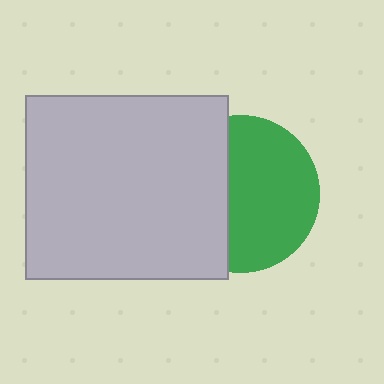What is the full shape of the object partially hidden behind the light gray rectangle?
The partially hidden object is a green circle.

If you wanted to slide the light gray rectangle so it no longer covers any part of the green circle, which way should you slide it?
Slide it left — that is the most direct way to separate the two shapes.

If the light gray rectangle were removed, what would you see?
You would see the complete green circle.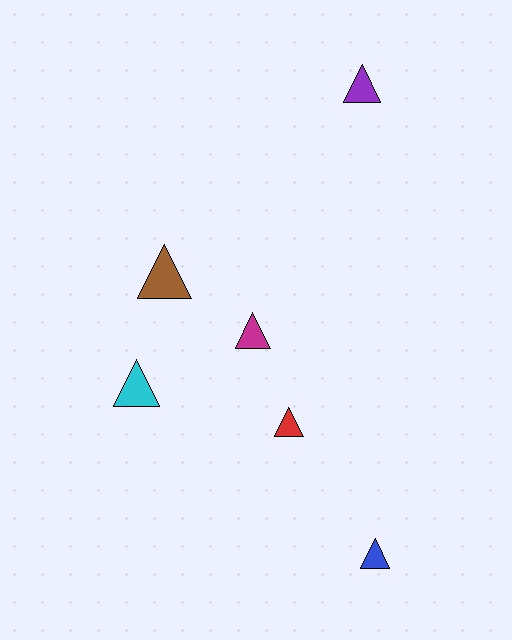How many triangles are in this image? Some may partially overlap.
There are 6 triangles.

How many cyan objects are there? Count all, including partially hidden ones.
There is 1 cyan object.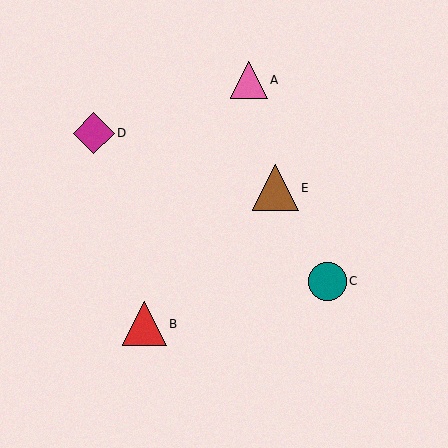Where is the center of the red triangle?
The center of the red triangle is at (144, 323).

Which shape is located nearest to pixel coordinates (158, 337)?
The red triangle (labeled B) at (144, 323) is nearest to that location.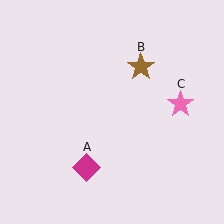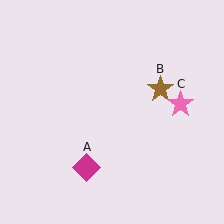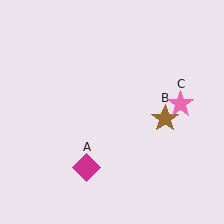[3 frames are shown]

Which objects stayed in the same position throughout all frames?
Magenta diamond (object A) and pink star (object C) remained stationary.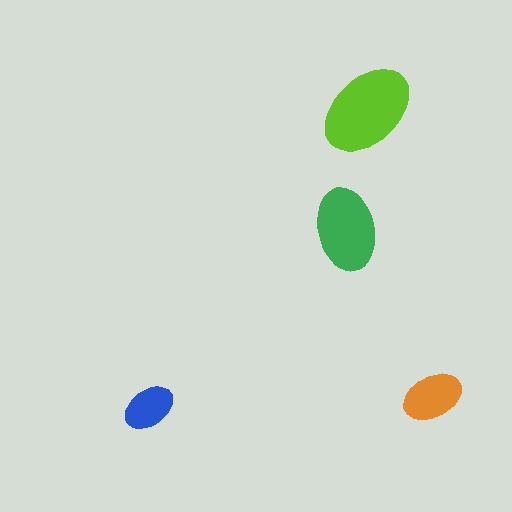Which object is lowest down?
The blue ellipse is bottommost.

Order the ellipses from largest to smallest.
the lime one, the green one, the orange one, the blue one.